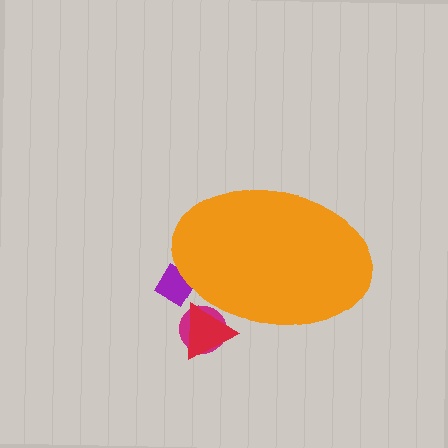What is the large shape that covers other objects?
An orange ellipse.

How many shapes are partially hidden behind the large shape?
3 shapes are partially hidden.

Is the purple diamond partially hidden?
Yes, the purple diamond is partially hidden behind the orange ellipse.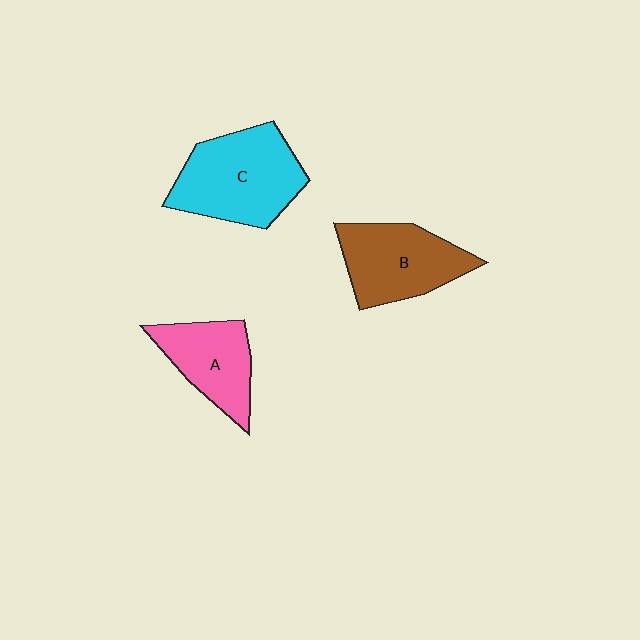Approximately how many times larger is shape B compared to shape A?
Approximately 1.2 times.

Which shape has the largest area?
Shape C (cyan).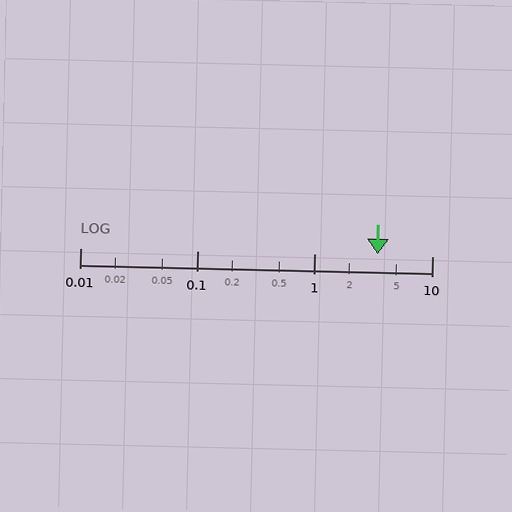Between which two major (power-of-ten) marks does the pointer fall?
The pointer is between 1 and 10.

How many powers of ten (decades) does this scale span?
The scale spans 3 decades, from 0.01 to 10.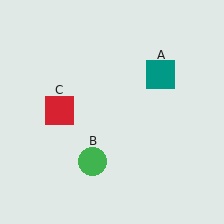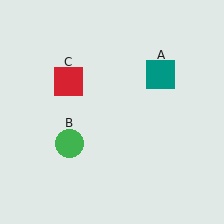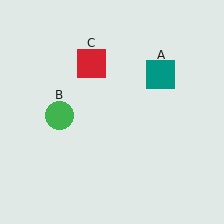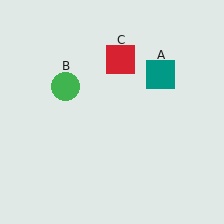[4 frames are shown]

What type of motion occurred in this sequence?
The green circle (object B), red square (object C) rotated clockwise around the center of the scene.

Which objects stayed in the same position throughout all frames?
Teal square (object A) remained stationary.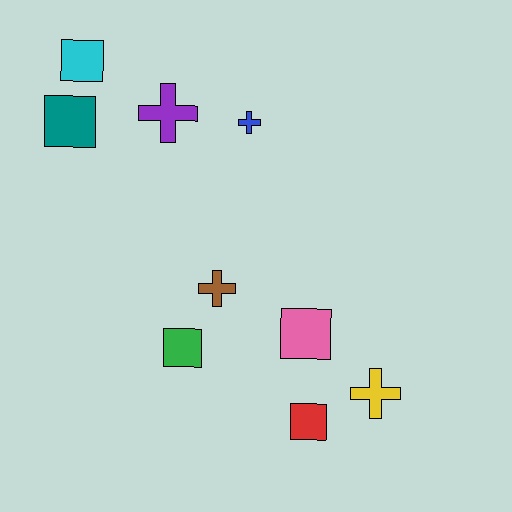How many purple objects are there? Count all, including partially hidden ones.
There is 1 purple object.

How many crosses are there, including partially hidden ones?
There are 4 crosses.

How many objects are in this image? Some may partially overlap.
There are 9 objects.